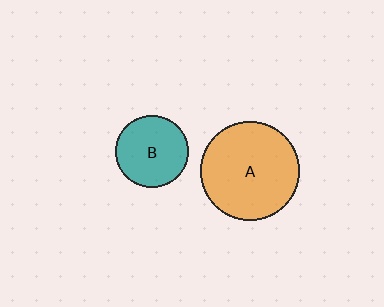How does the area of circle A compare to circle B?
Approximately 1.9 times.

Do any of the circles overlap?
No, none of the circles overlap.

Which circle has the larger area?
Circle A (orange).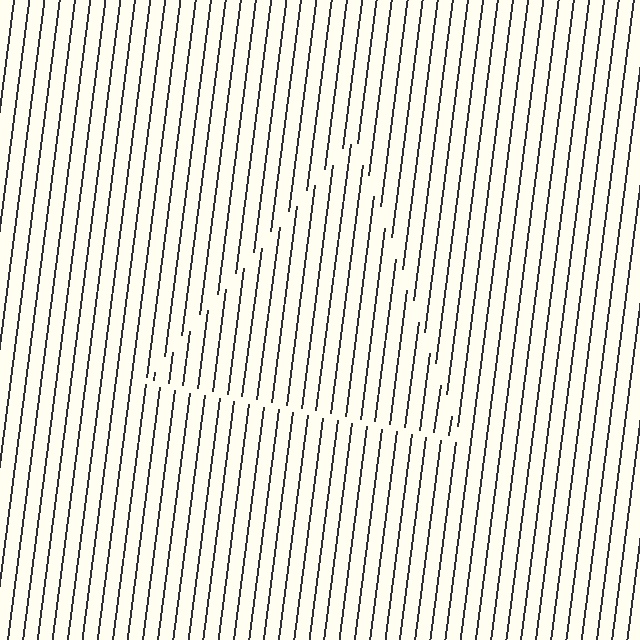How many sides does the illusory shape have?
3 sides — the line-ends trace a triangle.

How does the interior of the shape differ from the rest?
The interior of the shape contains the same grating, shifted by half a period — the contour is defined by the phase discontinuity where line-ends from the inner and outer gratings abut.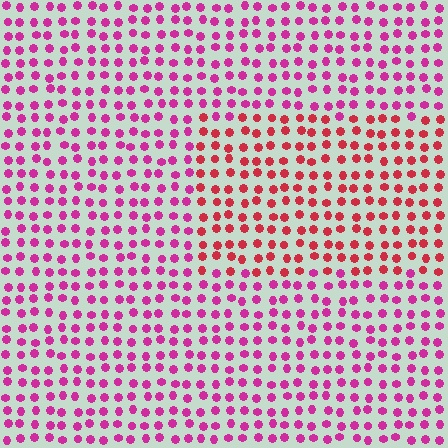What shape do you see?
I see a rectangle.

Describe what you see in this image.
The image is filled with small magenta elements in a uniform arrangement. A rectangle-shaped region is visible where the elements are tinted to a slightly different hue, forming a subtle color boundary.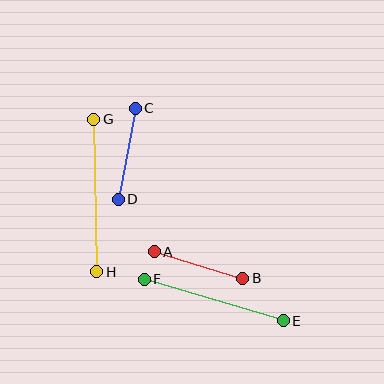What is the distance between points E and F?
The distance is approximately 145 pixels.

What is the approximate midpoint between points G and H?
The midpoint is at approximately (95, 196) pixels.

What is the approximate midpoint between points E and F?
The midpoint is at approximately (214, 300) pixels.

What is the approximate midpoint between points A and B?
The midpoint is at approximately (199, 265) pixels.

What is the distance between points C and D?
The distance is approximately 92 pixels.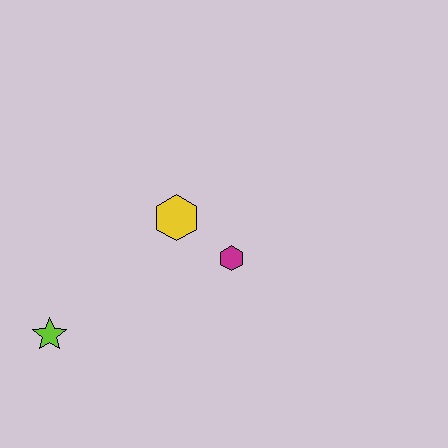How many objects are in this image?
There are 3 objects.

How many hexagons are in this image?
There are 2 hexagons.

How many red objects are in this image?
There are no red objects.